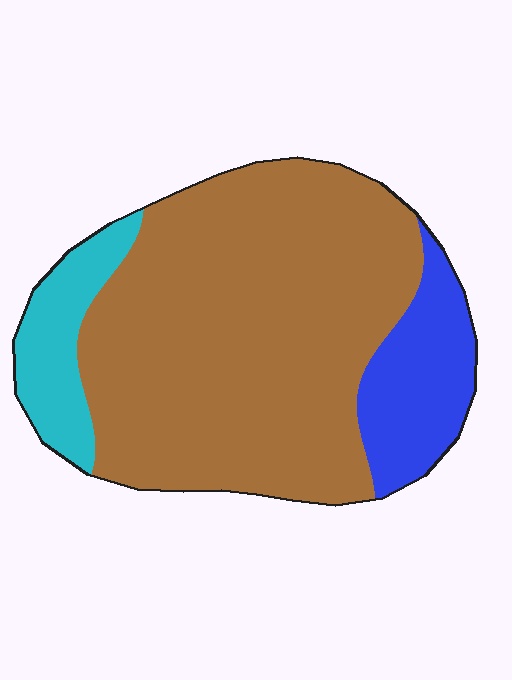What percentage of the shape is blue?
Blue covers around 15% of the shape.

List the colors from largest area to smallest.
From largest to smallest: brown, blue, cyan.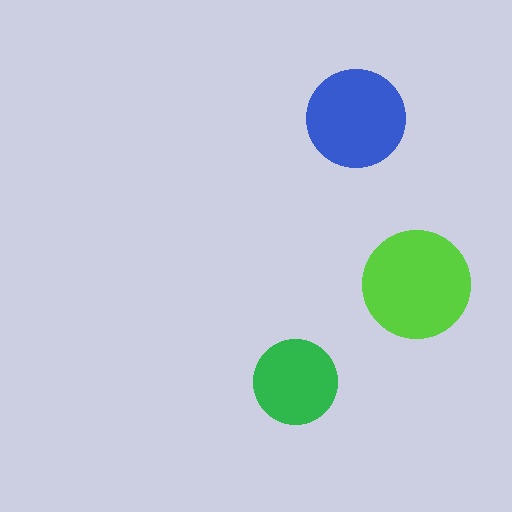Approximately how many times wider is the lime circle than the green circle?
About 1.5 times wider.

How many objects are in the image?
There are 3 objects in the image.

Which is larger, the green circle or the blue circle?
The blue one.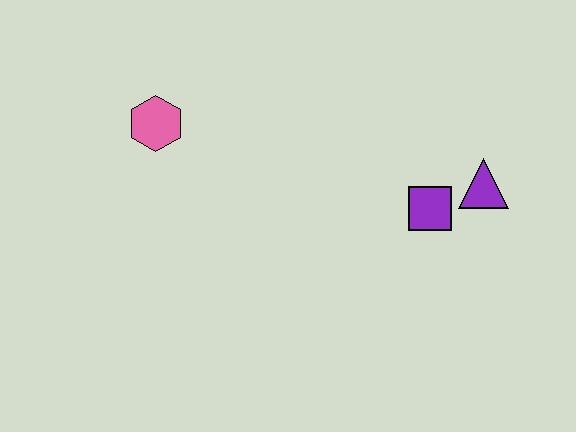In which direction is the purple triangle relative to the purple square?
The purple triangle is to the right of the purple square.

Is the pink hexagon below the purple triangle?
No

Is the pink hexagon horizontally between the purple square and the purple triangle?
No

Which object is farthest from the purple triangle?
The pink hexagon is farthest from the purple triangle.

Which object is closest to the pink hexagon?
The purple square is closest to the pink hexagon.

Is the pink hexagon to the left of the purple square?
Yes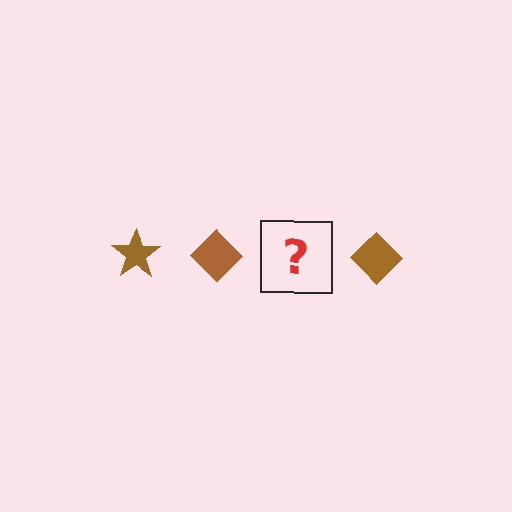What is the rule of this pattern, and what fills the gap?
The rule is that the pattern cycles through star, diamond shapes in brown. The gap should be filled with a brown star.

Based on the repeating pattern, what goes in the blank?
The blank should be a brown star.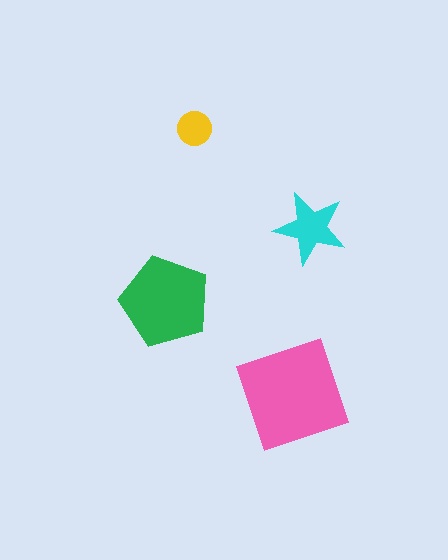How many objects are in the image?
There are 4 objects in the image.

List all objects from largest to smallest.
The pink square, the green pentagon, the cyan star, the yellow circle.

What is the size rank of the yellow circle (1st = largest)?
4th.